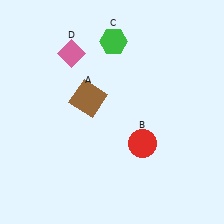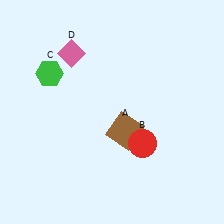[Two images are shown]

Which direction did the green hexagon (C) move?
The green hexagon (C) moved left.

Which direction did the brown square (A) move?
The brown square (A) moved right.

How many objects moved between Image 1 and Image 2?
2 objects moved between the two images.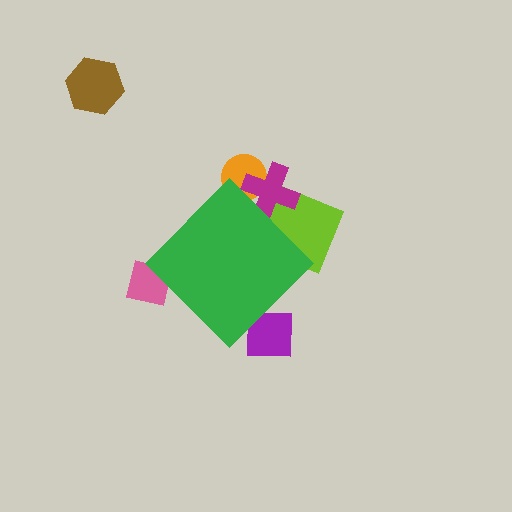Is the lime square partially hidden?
Yes, the lime square is partially hidden behind the green diamond.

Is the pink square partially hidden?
Yes, the pink square is partially hidden behind the green diamond.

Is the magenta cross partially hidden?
Yes, the magenta cross is partially hidden behind the green diamond.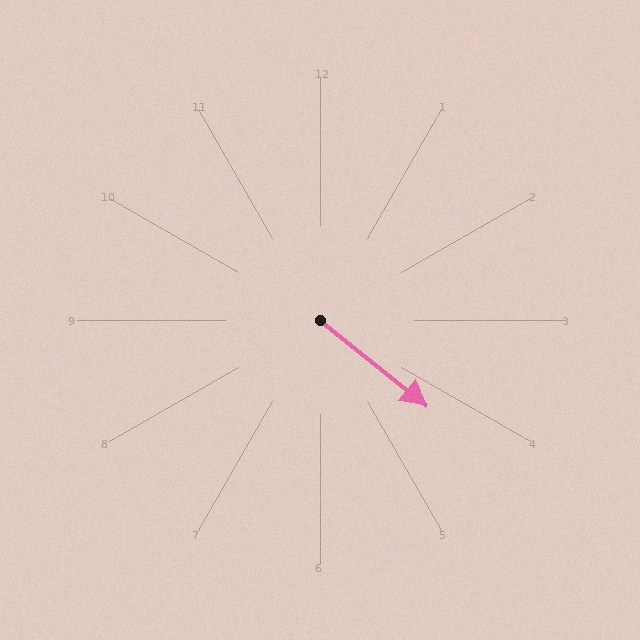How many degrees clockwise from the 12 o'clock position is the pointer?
Approximately 129 degrees.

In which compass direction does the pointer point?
Southeast.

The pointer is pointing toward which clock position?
Roughly 4 o'clock.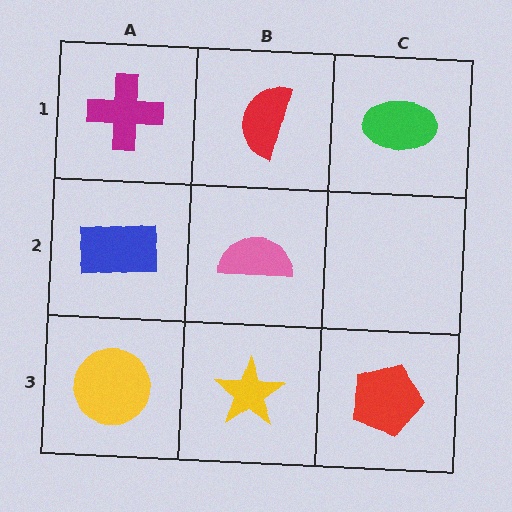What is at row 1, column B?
A red semicircle.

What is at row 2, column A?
A blue rectangle.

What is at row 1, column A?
A magenta cross.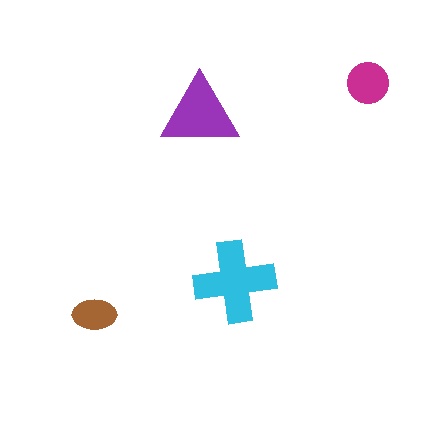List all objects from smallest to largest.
The brown ellipse, the magenta circle, the purple triangle, the cyan cross.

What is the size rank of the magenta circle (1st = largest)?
3rd.